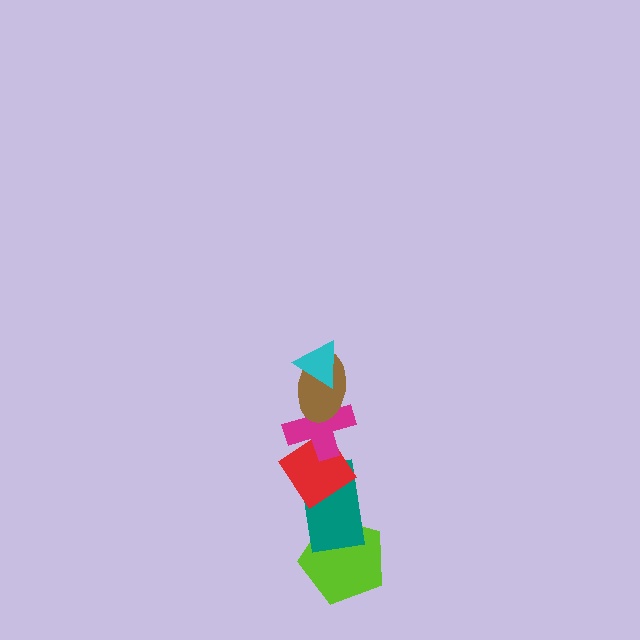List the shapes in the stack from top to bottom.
From top to bottom: the cyan triangle, the brown ellipse, the magenta cross, the red diamond, the teal rectangle, the lime pentagon.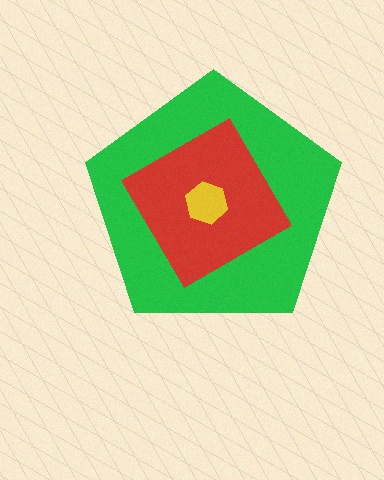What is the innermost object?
The yellow hexagon.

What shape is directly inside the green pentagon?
The red diamond.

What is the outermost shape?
The green pentagon.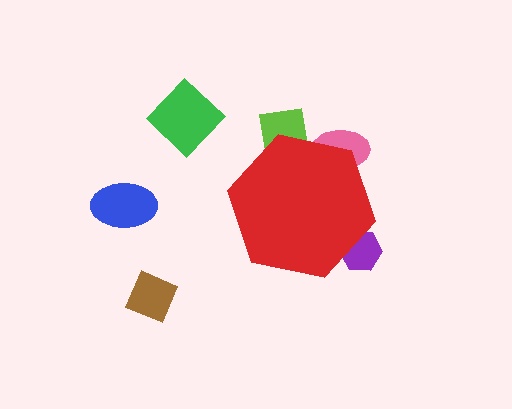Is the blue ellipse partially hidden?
No, the blue ellipse is fully visible.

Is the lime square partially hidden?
Yes, the lime square is partially hidden behind the red hexagon.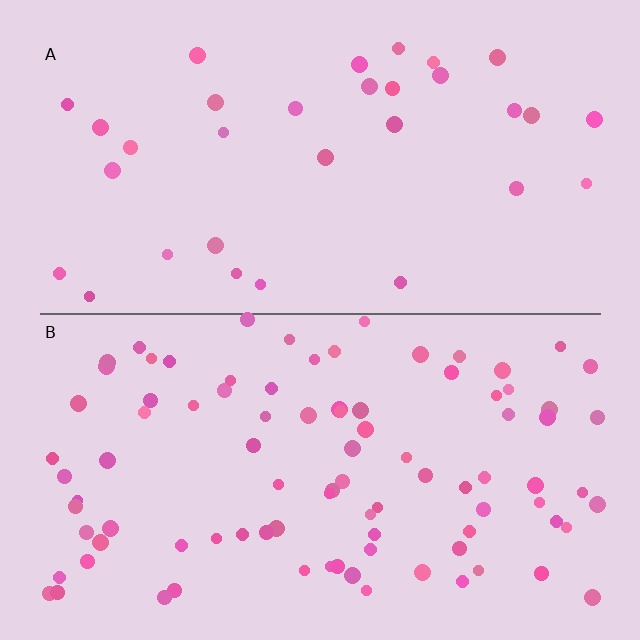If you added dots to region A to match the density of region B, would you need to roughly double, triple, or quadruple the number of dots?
Approximately triple.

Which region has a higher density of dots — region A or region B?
B (the bottom).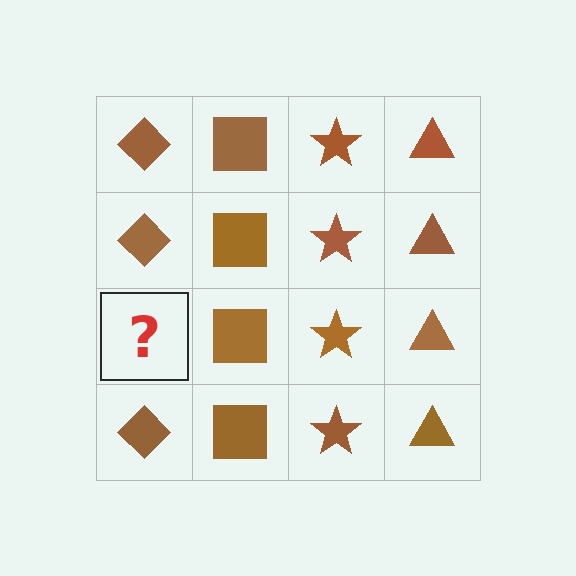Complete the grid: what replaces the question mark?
The question mark should be replaced with a brown diamond.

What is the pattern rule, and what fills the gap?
The rule is that each column has a consistent shape. The gap should be filled with a brown diamond.